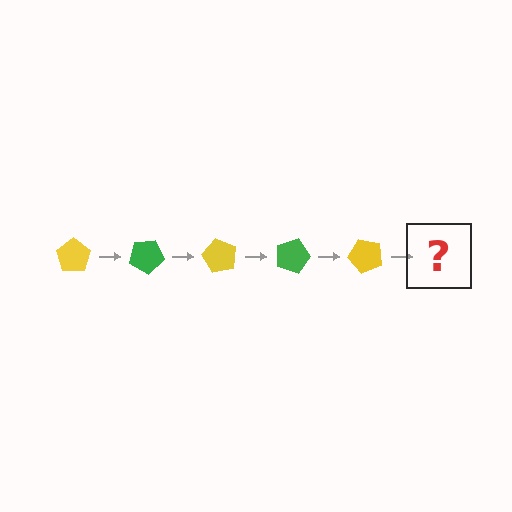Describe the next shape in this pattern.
It should be a green pentagon, rotated 150 degrees from the start.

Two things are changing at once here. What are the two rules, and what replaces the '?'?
The two rules are that it rotates 30 degrees each step and the color cycles through yellow and green. The '?' should be a green pentagon, rotated 150 degrees from the start.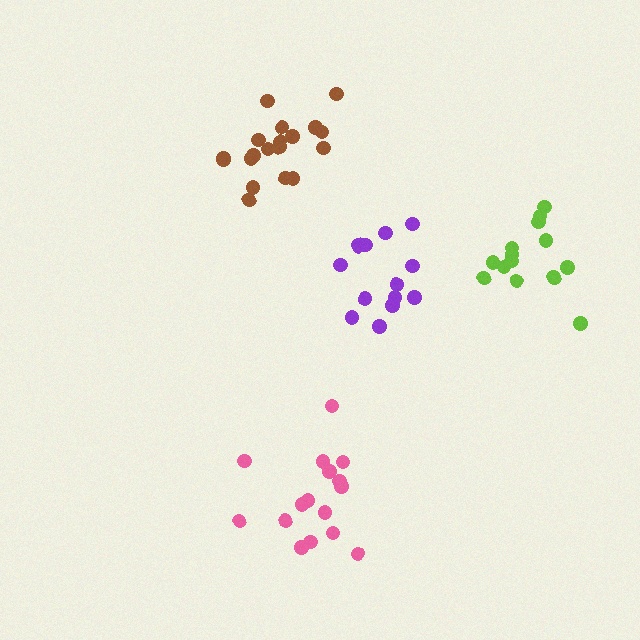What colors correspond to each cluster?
The clusters are colored: purple, pink, lime, brown.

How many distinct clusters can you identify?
There are 4 distinct clusters.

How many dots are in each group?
Group 1: 14 dots, Group 2: 16 dots, Group 3: 14 dots, Group 4: 19 dots (63 total).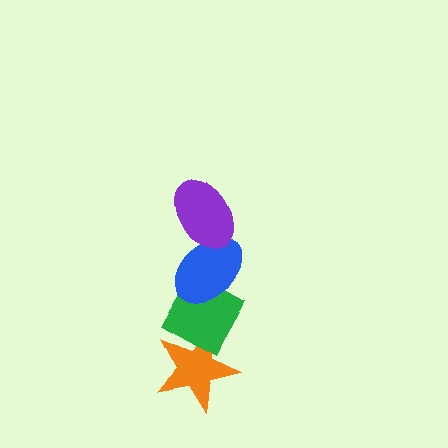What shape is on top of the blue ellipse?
The purple ellipse is on top of the blue ellipse.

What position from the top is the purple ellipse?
The purple ellipse is 1st from the top.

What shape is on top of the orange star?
The green diamond is on top of the orange star.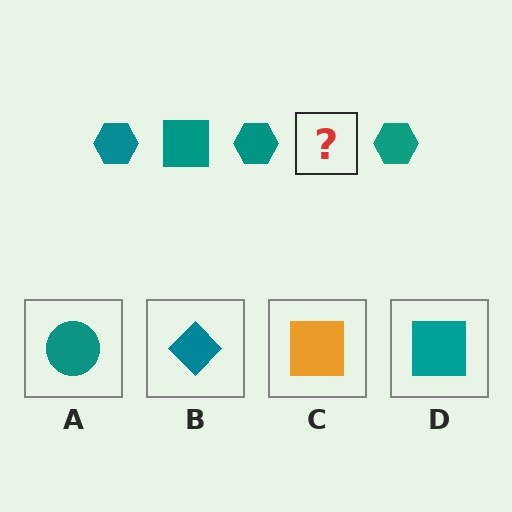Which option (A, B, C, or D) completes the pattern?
D.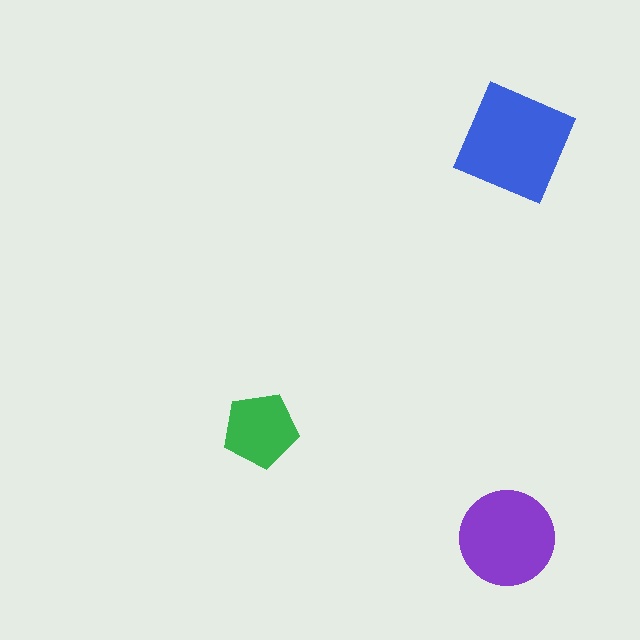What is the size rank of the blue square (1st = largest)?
1st.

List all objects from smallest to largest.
The green pentagon, the purple circle, the blue square.